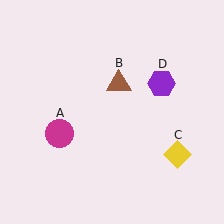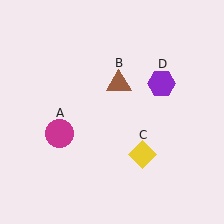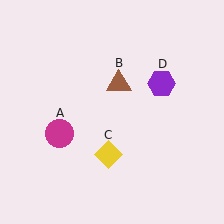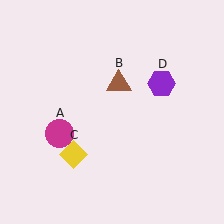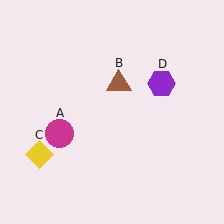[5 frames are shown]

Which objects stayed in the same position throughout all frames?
Magenta circle (object A) and brown triangle (object B) and purple hexagon (object D) remained stationary.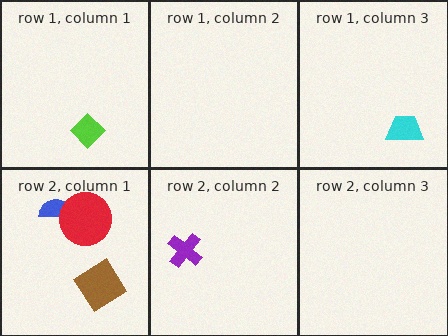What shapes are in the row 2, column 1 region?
The brown diamond, the blue semicircle, the red circle.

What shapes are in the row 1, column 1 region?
The lime diamond.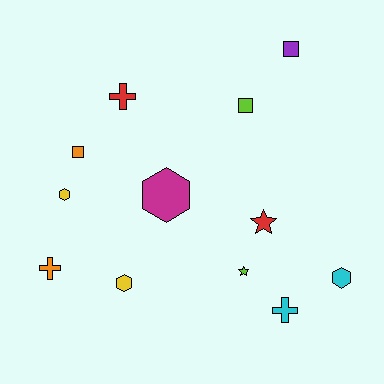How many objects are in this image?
There are 12 objects.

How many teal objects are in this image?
There are no teal objects.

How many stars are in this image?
There are 2 stars.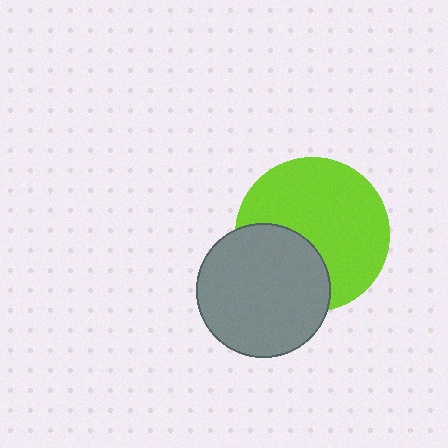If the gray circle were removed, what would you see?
You would see the complete lime circle.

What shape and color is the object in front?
The object in front is a gray circle.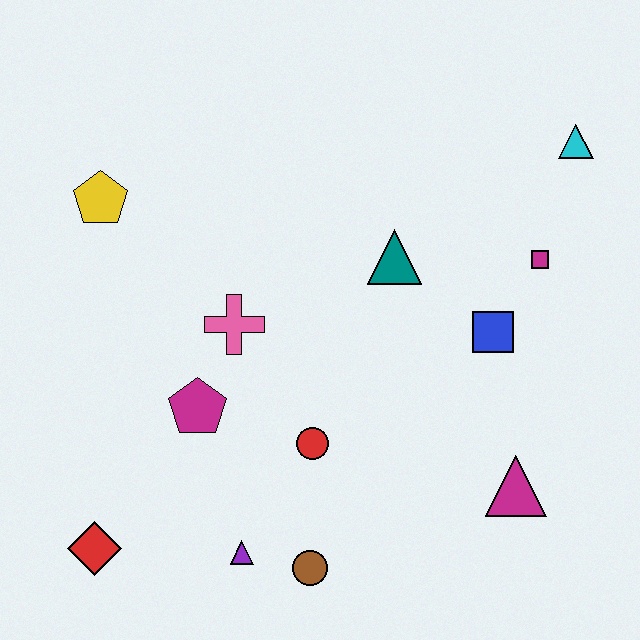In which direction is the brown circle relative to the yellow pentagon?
The brown circle is below the yellow pentagon.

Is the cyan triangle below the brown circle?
No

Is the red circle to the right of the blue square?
No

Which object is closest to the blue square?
The magenta square is closest to the blue square.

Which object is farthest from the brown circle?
The cyan triangle is farthest from the brown circle.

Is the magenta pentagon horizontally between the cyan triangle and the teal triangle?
No